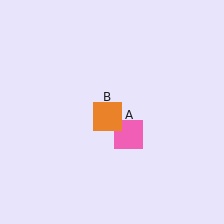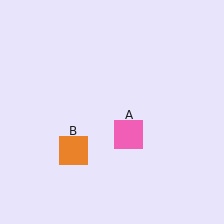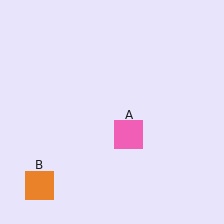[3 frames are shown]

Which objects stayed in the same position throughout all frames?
Pink square (object A) remained stationary.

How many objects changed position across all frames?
1 object changed position: orange square (object B).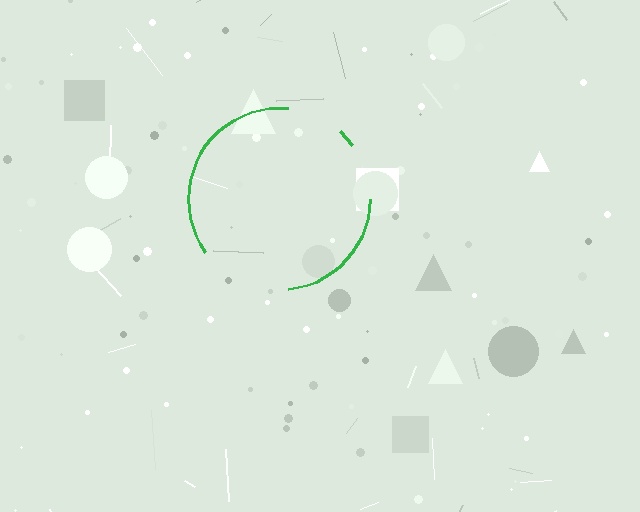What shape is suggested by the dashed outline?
The dashed outline suggests a circle.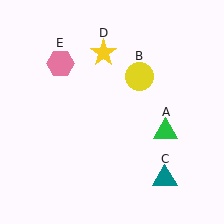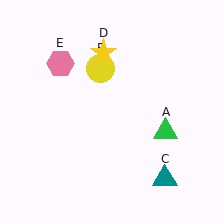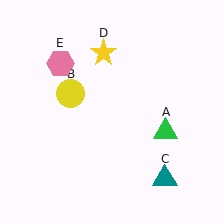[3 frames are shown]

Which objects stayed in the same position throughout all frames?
Green triangle (object A) and teal triangle (object C) and yellow star (object D) and pink hexagon (object E) remained stationary.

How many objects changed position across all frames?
1 object changed position: yellow circle (object B).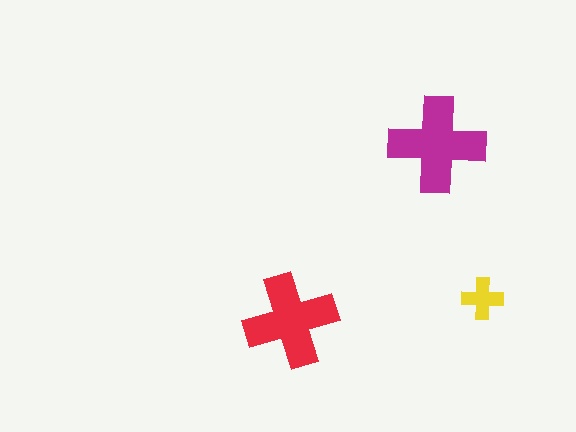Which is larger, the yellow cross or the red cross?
The red one.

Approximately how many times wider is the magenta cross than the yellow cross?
About 2.5 times wider.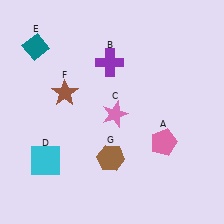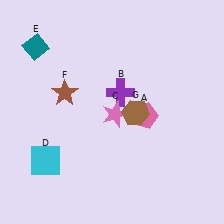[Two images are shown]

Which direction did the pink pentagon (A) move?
The pink pentagon (A) moved up.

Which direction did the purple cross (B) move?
The purple cross (B) moved down.